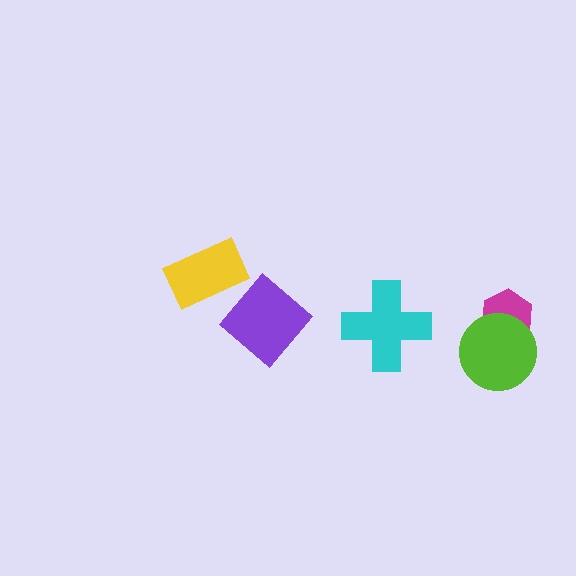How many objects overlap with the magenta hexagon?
1 object overlaps with the magenta hexagon.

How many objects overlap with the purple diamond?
1 object overlaps with the purple diamond.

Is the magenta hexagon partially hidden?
Yes, it is partially covered by another shape.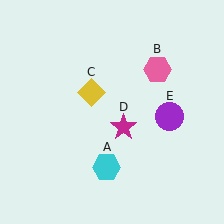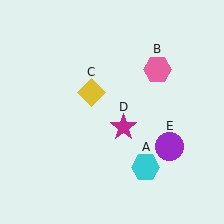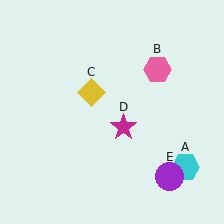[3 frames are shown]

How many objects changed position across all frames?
2 objects changed position: cyan hexagon (object A), purple circle (object E).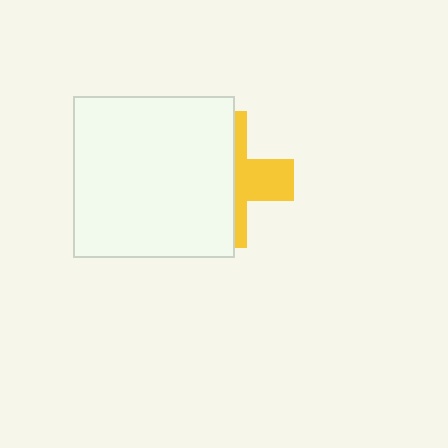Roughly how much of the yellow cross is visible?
A small part of it is visible (roughly 37%).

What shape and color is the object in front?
The object in front is a white square.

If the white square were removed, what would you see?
You would see the complete yellow cross.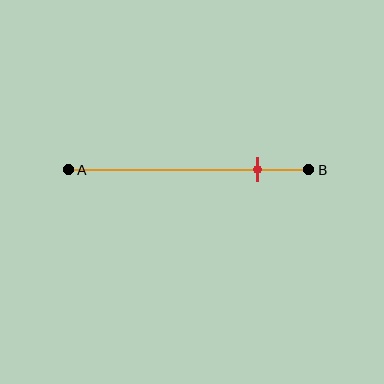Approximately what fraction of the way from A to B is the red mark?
The red mark is approximately 80% of the way from A to B.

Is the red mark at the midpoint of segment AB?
No, the mark is at about 80% from A, not at the 50% midpoint.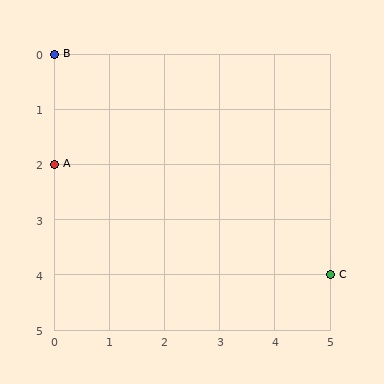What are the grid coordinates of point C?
Point C is at grid coordinates (5, 4).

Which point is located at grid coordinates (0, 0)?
Point B is at (0, 0).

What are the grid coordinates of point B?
Point B is at grid coordinates (0, 0).